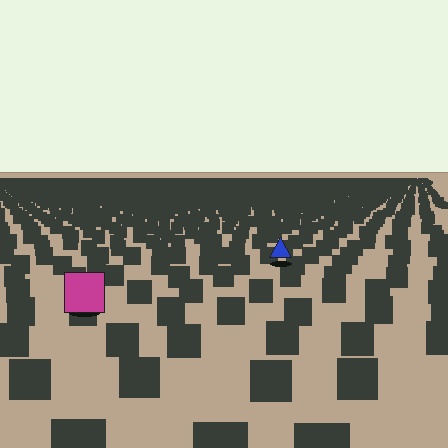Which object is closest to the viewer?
The magenta square is closest. The texture marks near it are larger and more spread out.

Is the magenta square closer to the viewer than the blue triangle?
Yes. The magenta square is closer — you can tell from the texture gradient: the ground texture is coarser near it.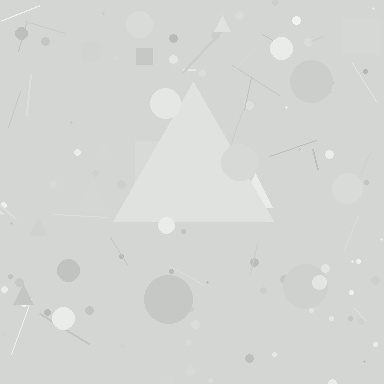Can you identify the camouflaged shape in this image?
The camouflaged shape is a triangle.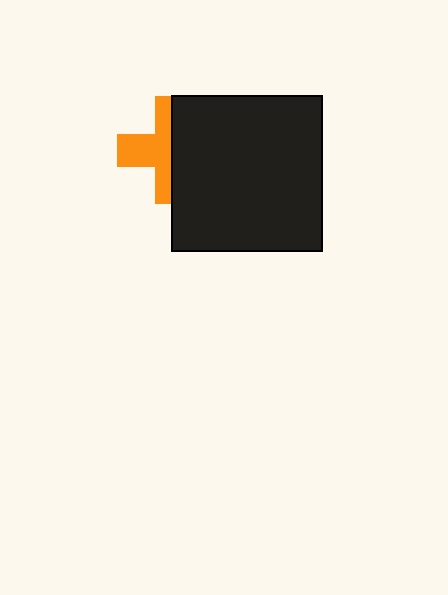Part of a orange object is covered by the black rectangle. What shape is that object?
It is a cross.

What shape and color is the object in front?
The object in front is a black rectangle.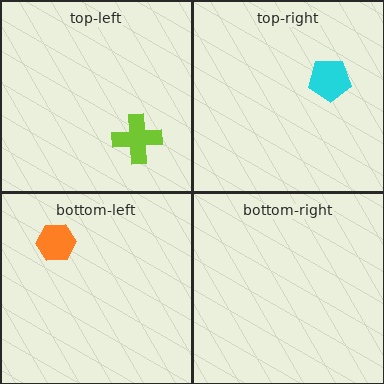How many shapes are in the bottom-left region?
1.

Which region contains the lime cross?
The top-left region.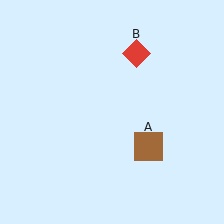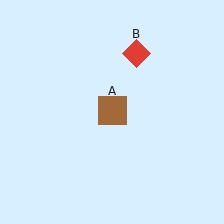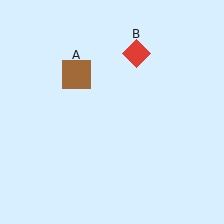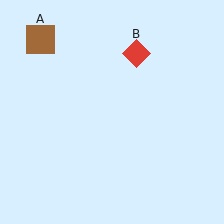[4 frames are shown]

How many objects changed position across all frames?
1 object changed position: brown square (object A).